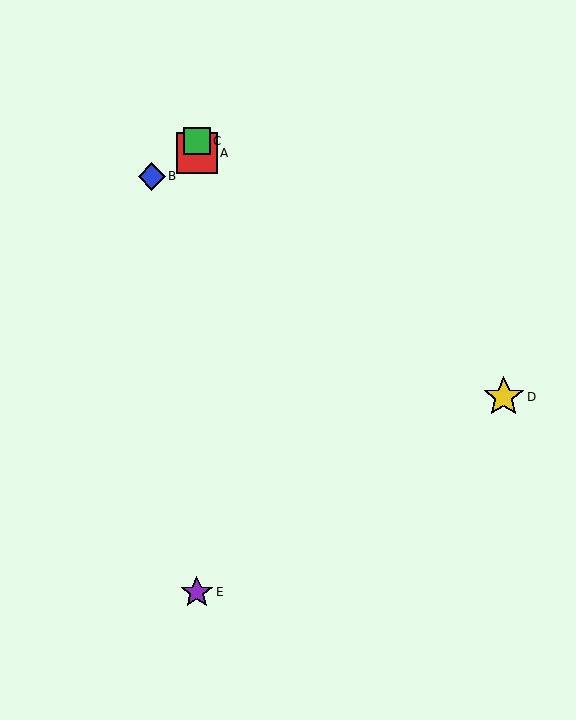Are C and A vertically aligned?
Yes, both are at x≈197.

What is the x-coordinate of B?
Object B is at x≈152.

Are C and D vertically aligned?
No, C is at x≈197 and D is at x≈504.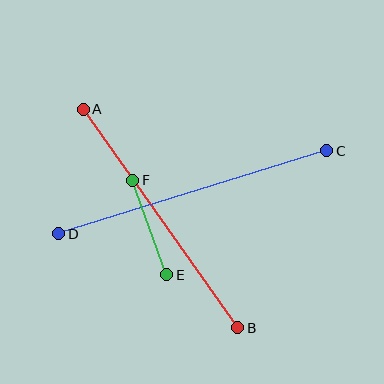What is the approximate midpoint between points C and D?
The midpoint is at approximately (193, 192) pixels.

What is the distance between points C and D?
The distance is approximately 280 pixels.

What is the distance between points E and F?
The distance is approximately 101 pixels.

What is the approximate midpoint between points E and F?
The midpoint is at approximately (150, 227) pixels.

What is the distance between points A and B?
The distance is approximately 268 pixels.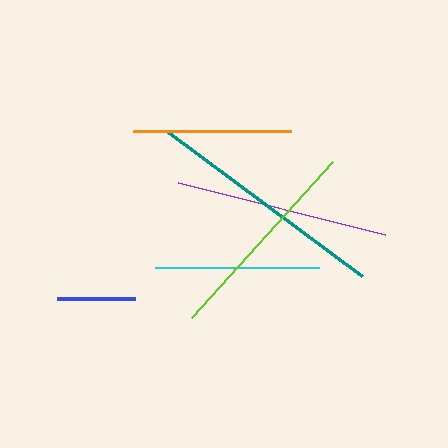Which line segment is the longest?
The teal line is the longest at approximately 242 pixels.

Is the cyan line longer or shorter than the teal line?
The teal line is longer than the cyan line.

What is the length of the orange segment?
The orange segment is approximately 157 pixels long.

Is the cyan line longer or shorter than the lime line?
The lime line is longer than the cyan line.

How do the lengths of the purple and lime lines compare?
The purple and lime lines are approximately the same length.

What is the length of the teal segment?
The teal segment is approximately 242 pixels long.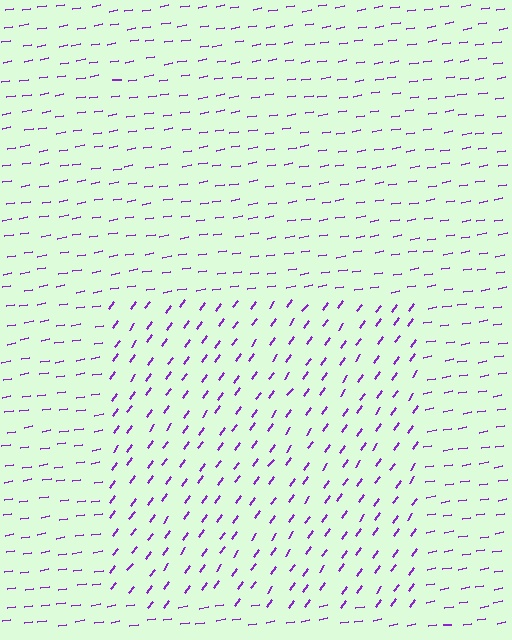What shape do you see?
I see a rectangle.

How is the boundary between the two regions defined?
The boundary is defined purely by a change in line orientation (approximately 45 degrees difference). All lines are the same color and thickness.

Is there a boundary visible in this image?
Yes, there is a texture boundary formed by a change in line orientation.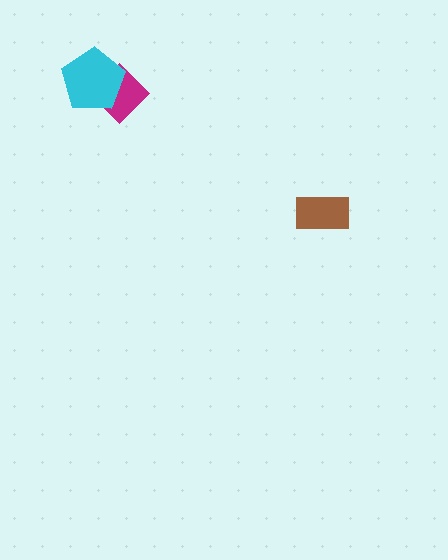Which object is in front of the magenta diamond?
The cyan pentagon is in front of the magenta diamond.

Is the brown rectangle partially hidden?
No, no other shape covers it.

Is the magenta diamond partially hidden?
Yes, it is partially covered by another shape.